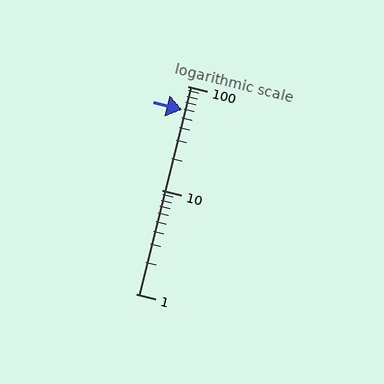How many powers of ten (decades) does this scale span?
The scale spans 2 decades, from 1 to 100.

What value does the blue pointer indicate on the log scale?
The pointer indicates approximately 59.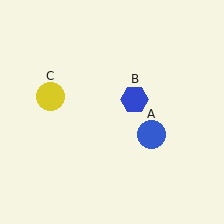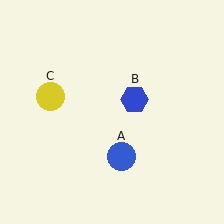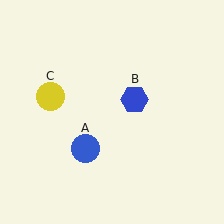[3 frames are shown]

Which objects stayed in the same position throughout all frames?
Blue hexagon (object B) and yellow circle (object C) remained stationary.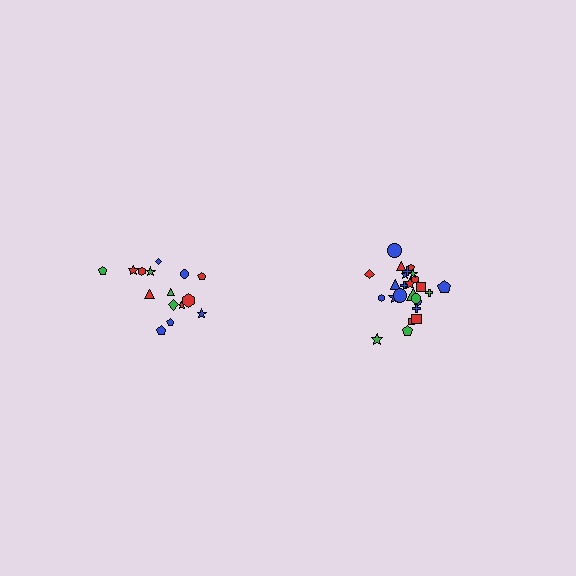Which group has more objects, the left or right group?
The right group.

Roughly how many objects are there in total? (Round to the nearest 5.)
Roughly 40 objects in total.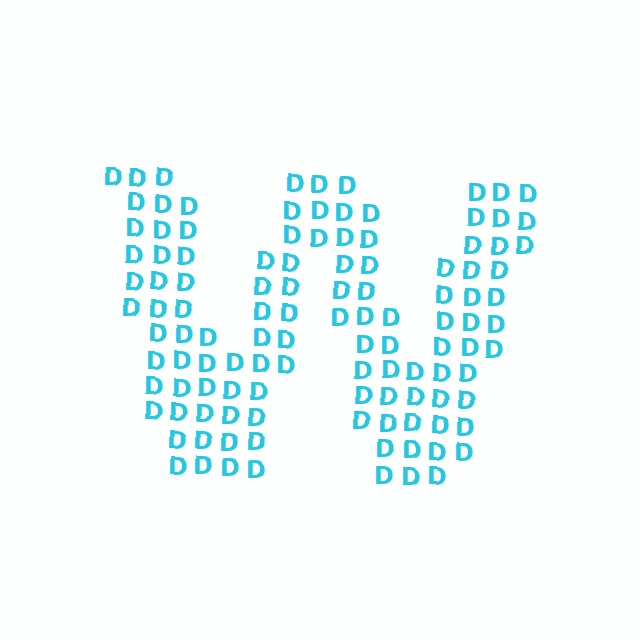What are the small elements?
The small elements are letter D's.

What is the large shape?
The large shape is the letter W.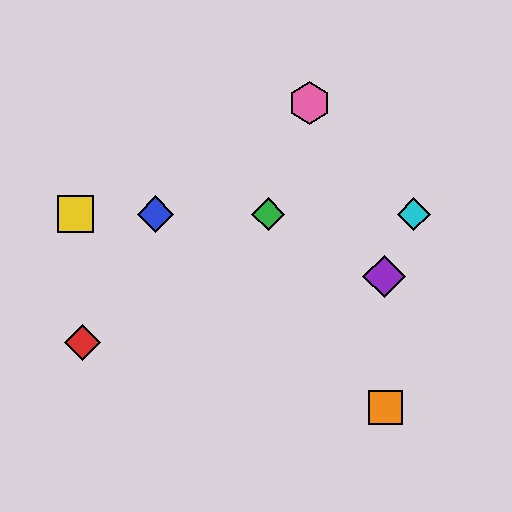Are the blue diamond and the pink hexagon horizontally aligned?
No, the blue diamond is at y≈214 and the pink hexagon is at y≈103.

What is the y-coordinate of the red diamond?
The red diamond is at y≈343.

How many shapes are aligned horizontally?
4 shapes (the blue diamond, the green diamond, the yellow square, the cyan diamond) are aligned horizontally.